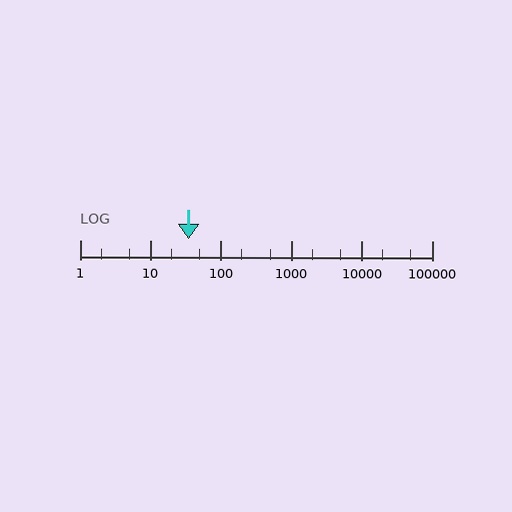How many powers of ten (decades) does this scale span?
The scale spans 5 decades, from 1 to 100000.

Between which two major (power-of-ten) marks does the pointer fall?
The pointer is between 10 and 100.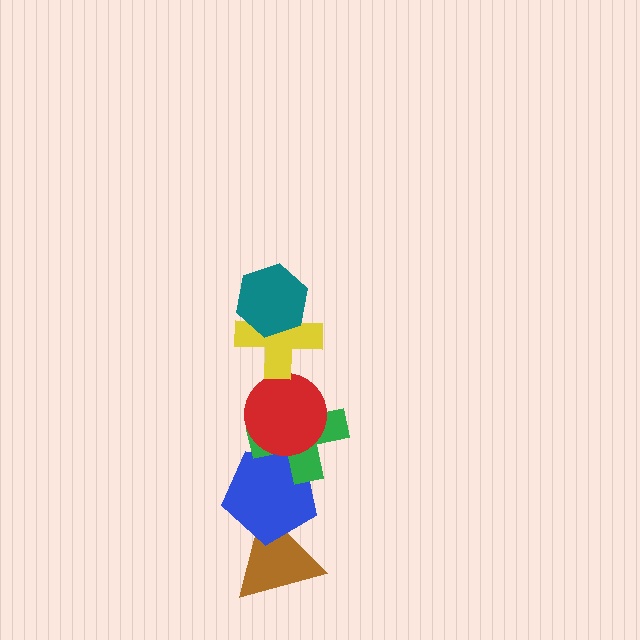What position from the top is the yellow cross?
The yellow cross is 2nd from the top.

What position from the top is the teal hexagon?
The teal hexagon is 1st from the top.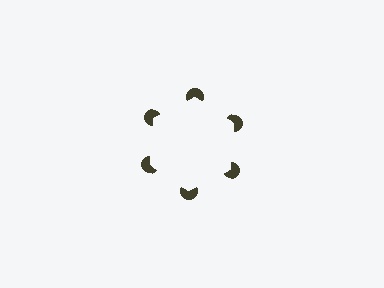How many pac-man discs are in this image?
There are 6 — one at each vertex of the illusory hexagon.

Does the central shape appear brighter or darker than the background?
It typically appears slightly brighter than the background, even though no actual brightness change is drawn.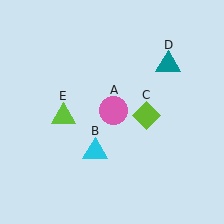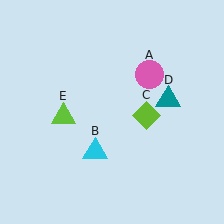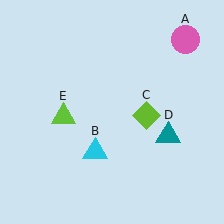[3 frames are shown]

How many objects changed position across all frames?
2 objects changed position: pink circle (object A), teal triangle (object D).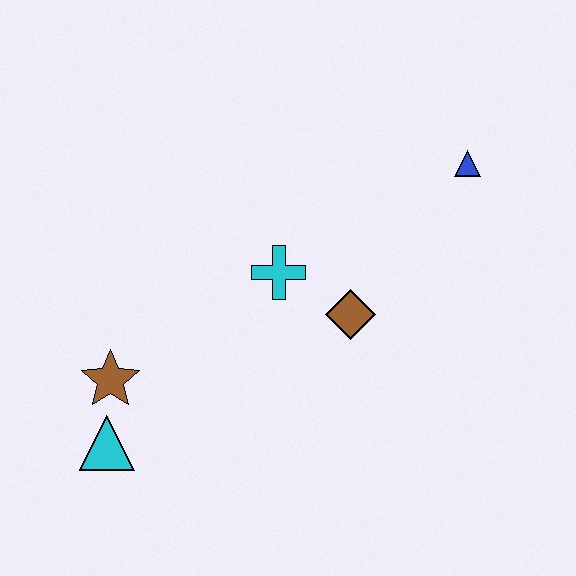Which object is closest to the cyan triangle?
The brown star is closest to the cyan triangle.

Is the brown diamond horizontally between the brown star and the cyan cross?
No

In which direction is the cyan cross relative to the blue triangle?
The cyan cross is to the left of the blue triangle.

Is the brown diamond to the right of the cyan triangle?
Yes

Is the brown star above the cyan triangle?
Yes